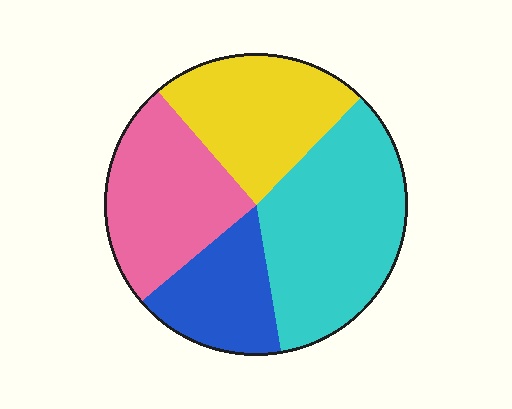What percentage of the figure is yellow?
Yellow takes up about one quarter (1/4) of the figure.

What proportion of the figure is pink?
Pink takes up about one quarter (1/4) of the figure.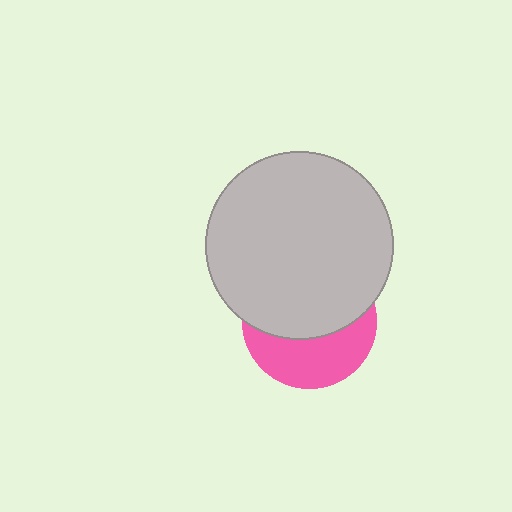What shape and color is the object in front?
The object in front is a light gray circle.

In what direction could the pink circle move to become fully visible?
The pink circle could move down. That would shift it out from behind the light gray circle entirely.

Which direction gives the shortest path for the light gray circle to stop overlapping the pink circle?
Moving up gives the shortest separation.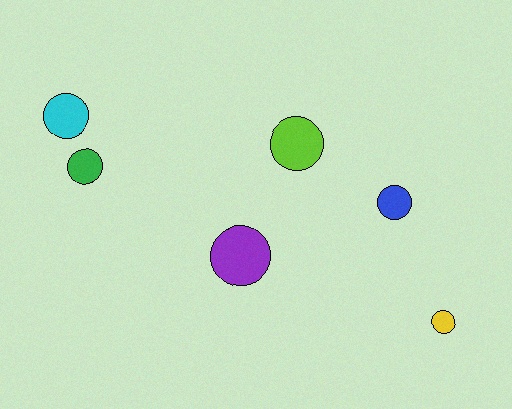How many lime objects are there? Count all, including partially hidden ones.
There is 1 lime object.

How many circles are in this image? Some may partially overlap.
There are 6 circles.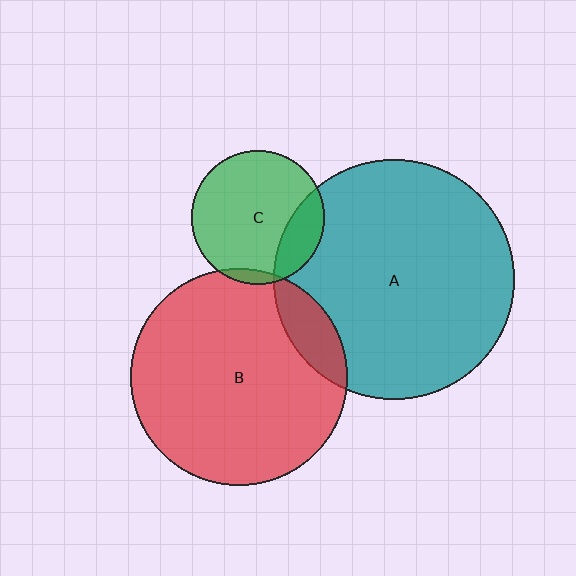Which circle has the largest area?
Circle A (teal).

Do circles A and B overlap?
Yes.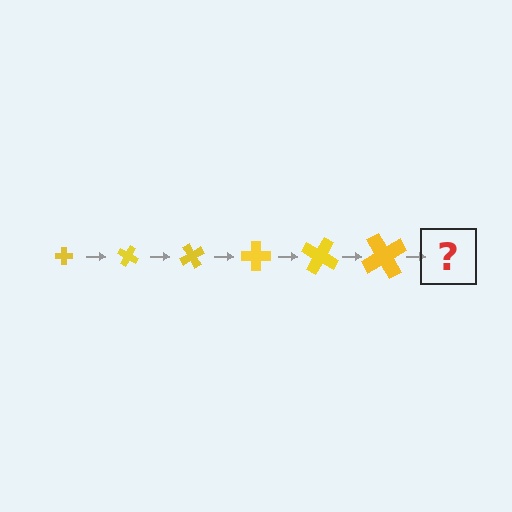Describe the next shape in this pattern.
It should be a cross, larger than the previous one and rotated 180 degrees from the start.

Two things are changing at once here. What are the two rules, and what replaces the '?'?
The two rules are that the cross grows larger each step and it rotates 30 degrees each step. The '?' should be a cross, larger than the previous one and rotated 180 degrees from the start.